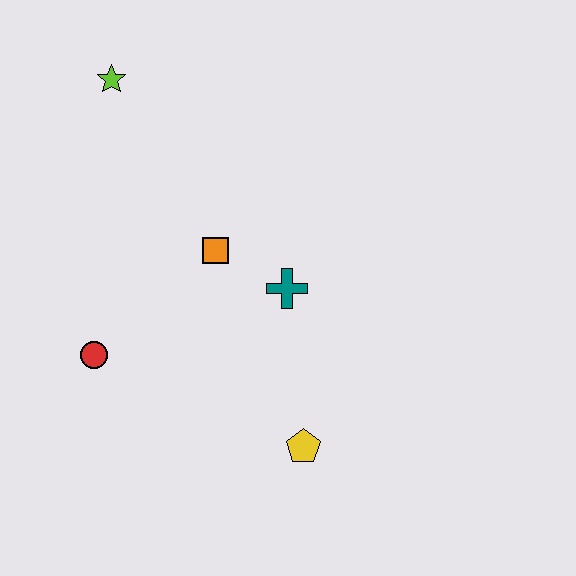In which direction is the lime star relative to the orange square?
The lime star is above the orange square.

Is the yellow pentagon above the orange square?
No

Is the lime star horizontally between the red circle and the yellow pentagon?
Yes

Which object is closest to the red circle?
The orange square is closest to the red circle.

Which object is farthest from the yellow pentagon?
The lime star is farthest from the yellow pentagon.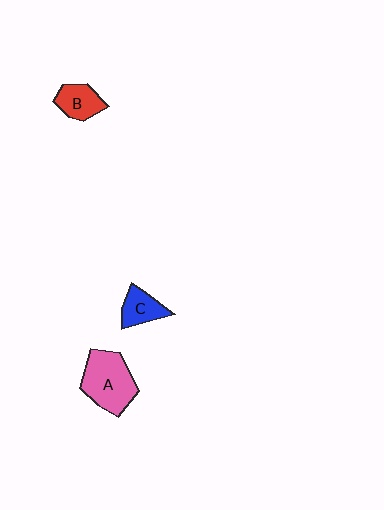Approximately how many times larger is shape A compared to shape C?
Approximately 2.0 times.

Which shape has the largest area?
Shape A (pink).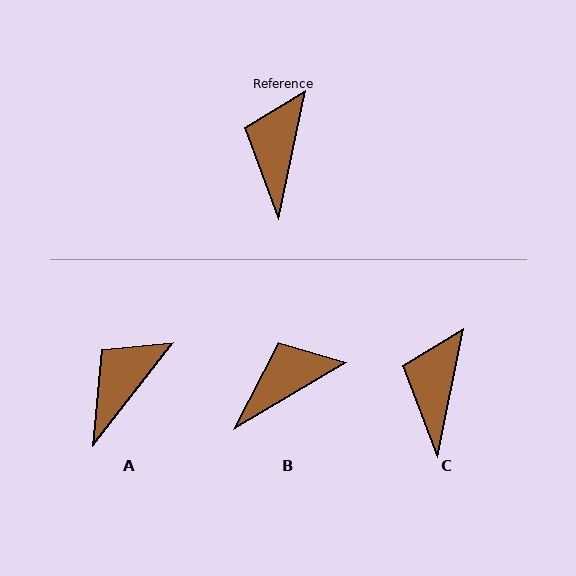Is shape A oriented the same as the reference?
No, it is off by about 26 degrees.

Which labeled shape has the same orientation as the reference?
C.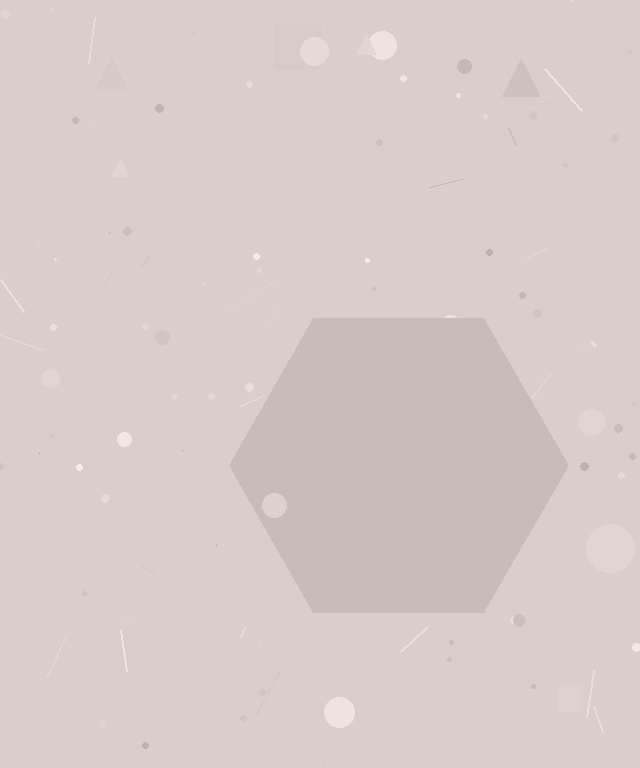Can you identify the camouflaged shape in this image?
The camouflaged shape is a hexagon.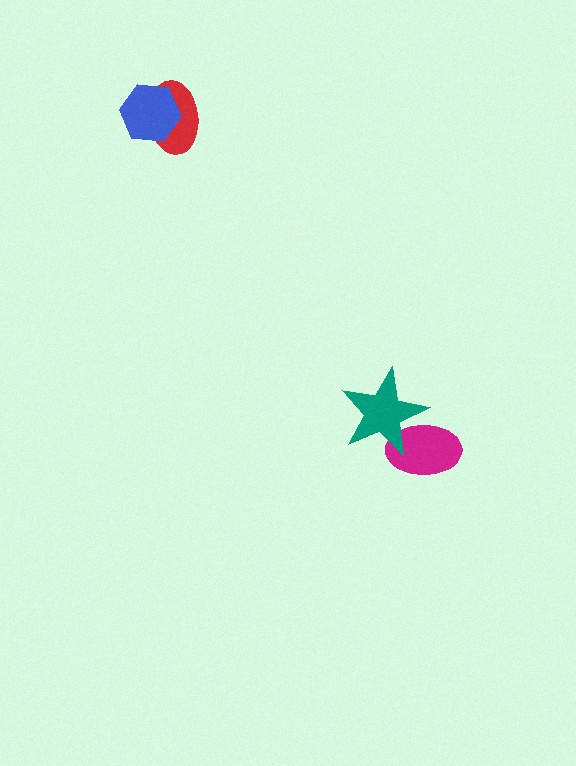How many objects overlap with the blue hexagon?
1 object overlaps with the blue hexagon.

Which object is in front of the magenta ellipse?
The teal star is in front of the magenta ellipse.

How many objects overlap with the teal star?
1 object overlaps with the teal star.